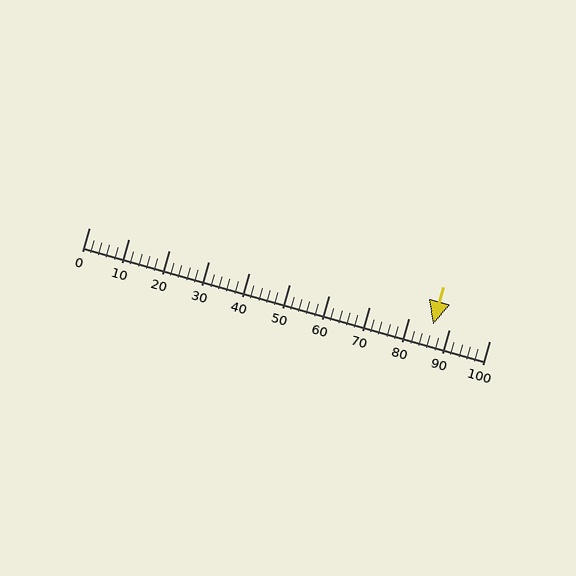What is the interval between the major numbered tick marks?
The major tick marks are spaced 10 units apart.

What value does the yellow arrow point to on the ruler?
The yellow arrow points to approximately 86.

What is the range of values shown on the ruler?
The ruler shows values from 0 to 100.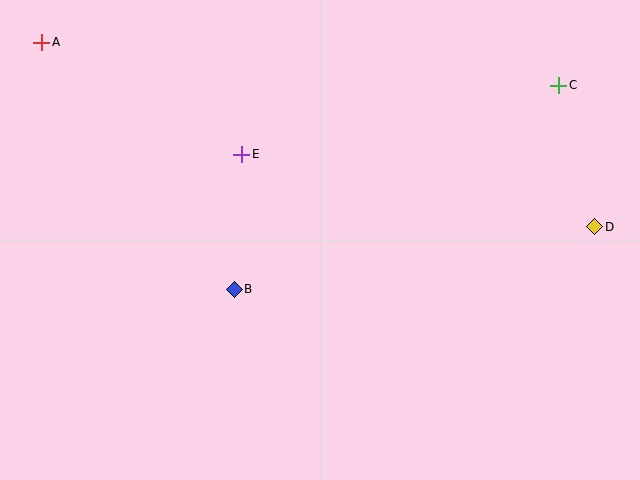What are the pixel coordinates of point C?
Point C is at (559, 85).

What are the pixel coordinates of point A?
Point A is at (42, 42).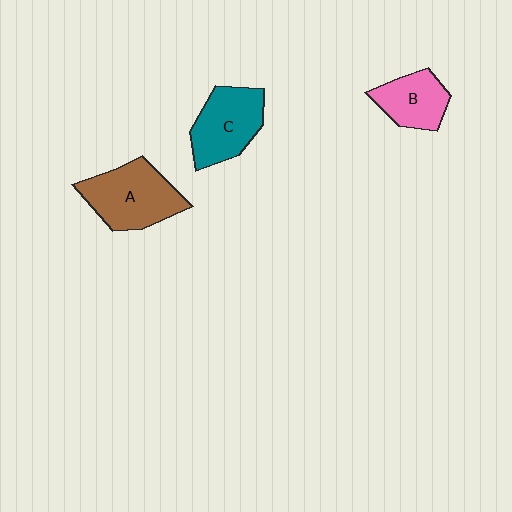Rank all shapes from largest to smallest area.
From largest to smallest: A (brown), C (teal), B (pink).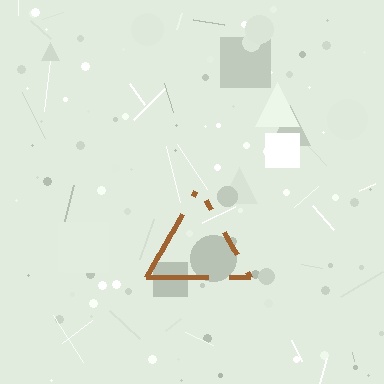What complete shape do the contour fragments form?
The contour fragments form a triangle.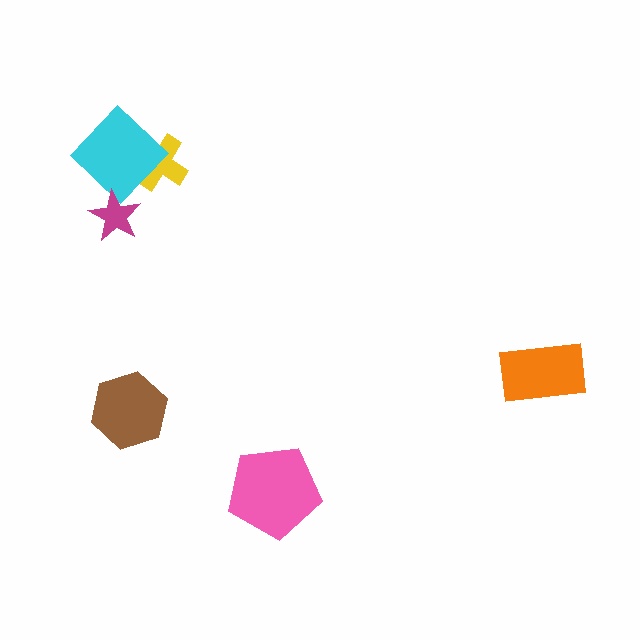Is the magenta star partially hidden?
No, no other shape covers it.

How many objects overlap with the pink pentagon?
0 objects overlap with the pink pentagon.